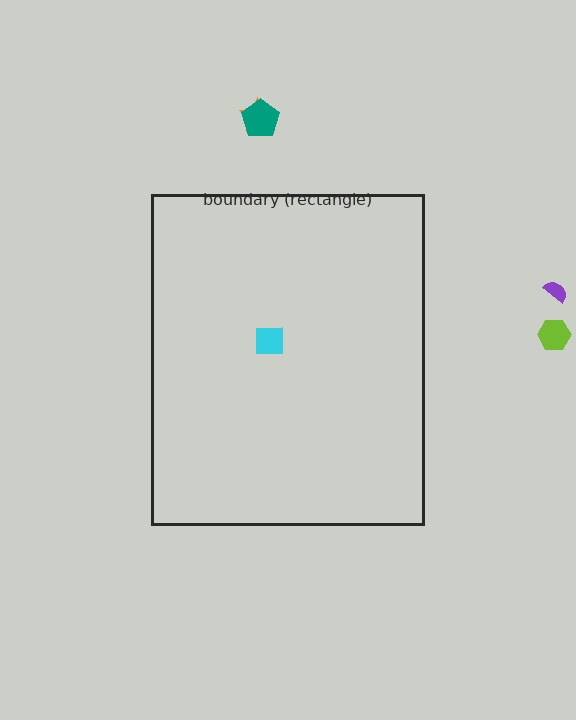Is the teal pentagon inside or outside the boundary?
Outside.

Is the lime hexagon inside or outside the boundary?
Outside.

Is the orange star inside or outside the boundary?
Outside.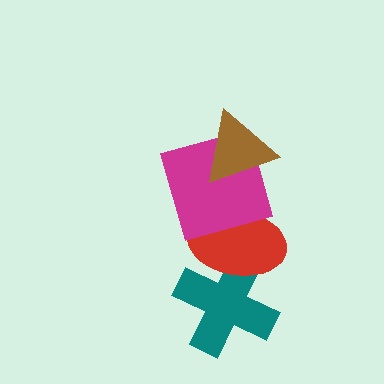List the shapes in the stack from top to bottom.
From top to bottom: the brown triangle, the magenta square, the red ellipse, the teal cross.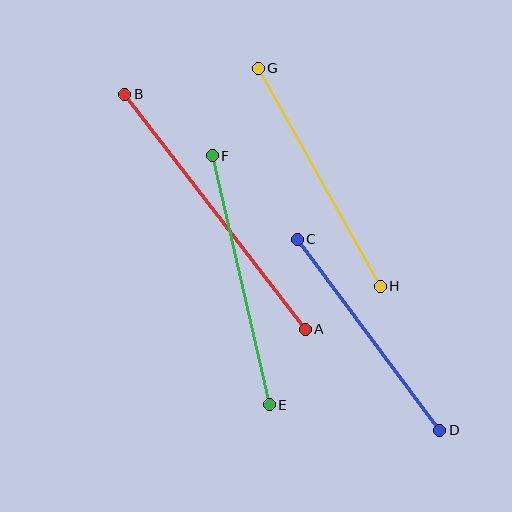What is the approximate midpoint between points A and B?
The midpoint is at approximately (215, 212) pixels.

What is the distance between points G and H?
The distance is approximately 250 pixels.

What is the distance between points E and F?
The distance is approximately 255 pixels.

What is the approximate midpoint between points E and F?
The midpoint is at approximately (241, 280) pixels.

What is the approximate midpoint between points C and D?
The midpoint is at approximately (368, 335) pixels.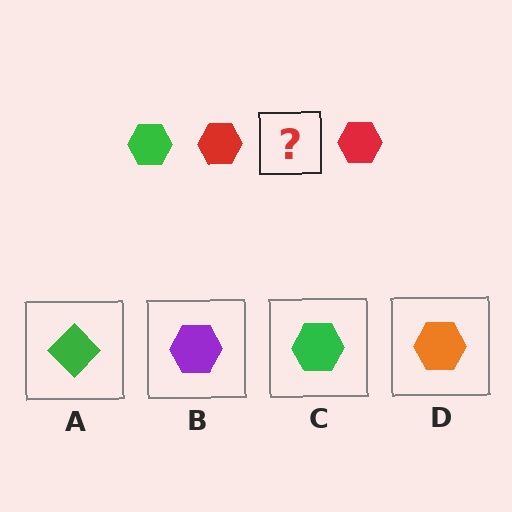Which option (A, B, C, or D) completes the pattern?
C.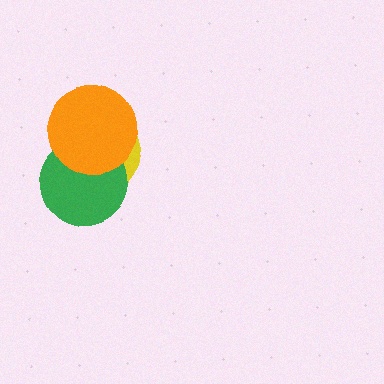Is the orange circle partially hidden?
No, no other shape covers it.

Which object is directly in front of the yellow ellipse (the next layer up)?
The green circle is directly in front of the yellow ellipse.